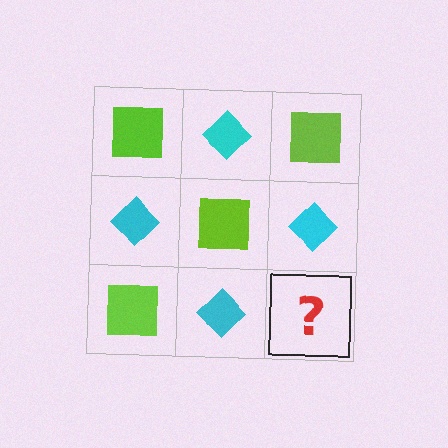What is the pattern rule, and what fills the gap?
The rule is that it alternates lime square and cyan diamond in a checkerboard pattern. The gap should be filled with a lime square.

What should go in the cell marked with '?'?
The missing cell should contain a lime square.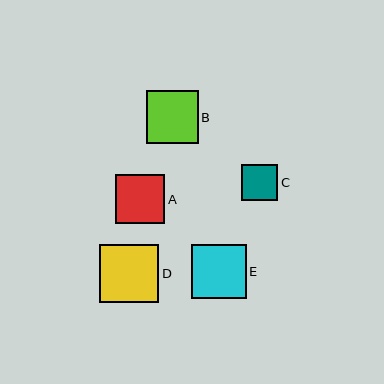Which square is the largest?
Square D is the largest with a size of approximately 59 pixels.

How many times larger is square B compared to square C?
Square B is approximately 1.5 times the size of square C.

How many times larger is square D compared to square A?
Square D is approximately 1.2 times the size of square A.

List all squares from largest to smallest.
From largest to smallest: D, E, B, A, C.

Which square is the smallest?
Square C is the smallest with a size of approximately 36 pixels.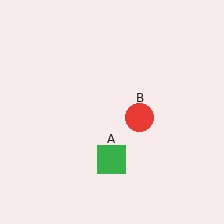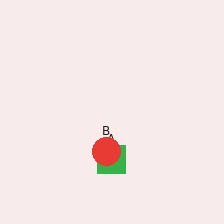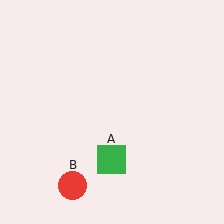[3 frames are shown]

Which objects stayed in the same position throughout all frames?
Green square (object A) remained stationary.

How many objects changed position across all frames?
1 object changed position: red circle (object B).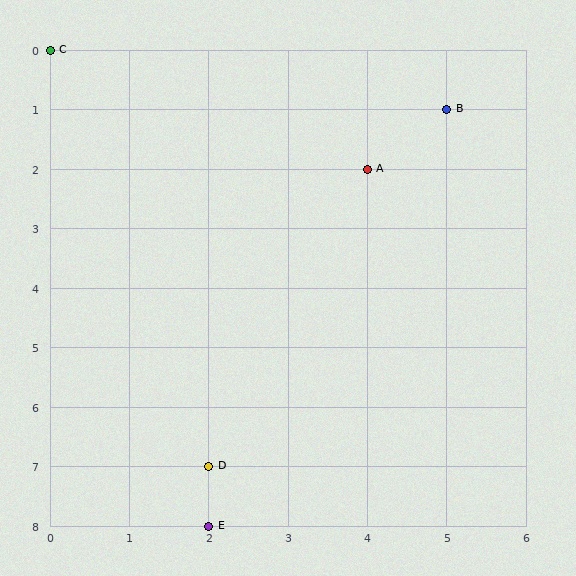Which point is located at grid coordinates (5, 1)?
Point B is at (5, 1).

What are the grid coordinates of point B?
Point B is at grid coordinates (5, 1).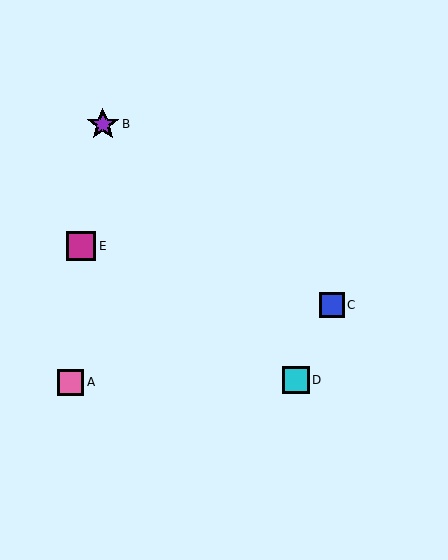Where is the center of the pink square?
The center of the pink square is at (71, 382).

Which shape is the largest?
The purple star (labeled B) is the largest.